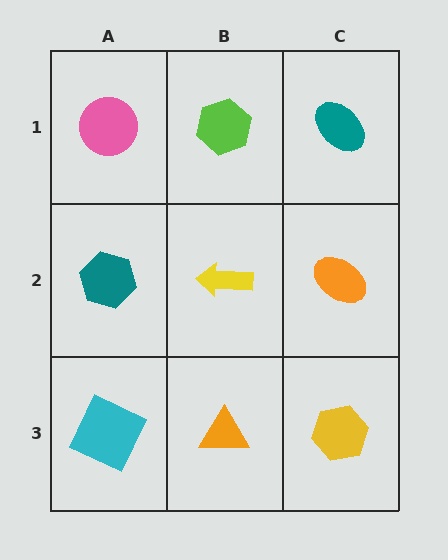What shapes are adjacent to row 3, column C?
An orange ellipse (row 2, column C), an orange triangle (row 3, column B).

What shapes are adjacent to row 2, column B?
A lime hexagon (row 1, column B), an orange triangle (row 3, column B), a teal hexagon (row 2, column A), an orange ellipse (row 2, column C).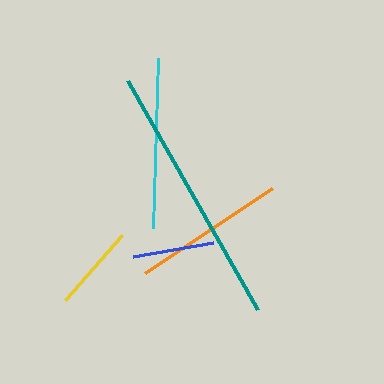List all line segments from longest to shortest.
From longest to shortest: teal, cyan, orange, yellow, blue.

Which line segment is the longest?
The teal line is the longest at approximately 264 pixels.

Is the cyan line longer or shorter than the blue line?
The cyan line is longer than the blue line.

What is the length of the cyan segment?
The cyan segment is approximately 169 pixels long.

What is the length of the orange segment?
The orange segment is approximately 152 pixels long.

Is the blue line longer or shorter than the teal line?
The teal line is longer than the blue line.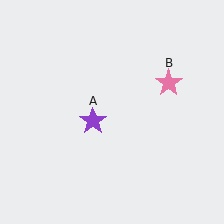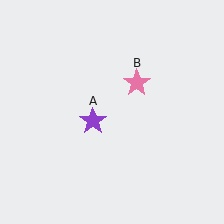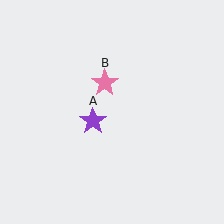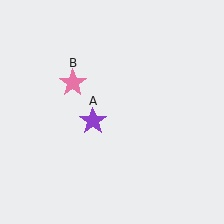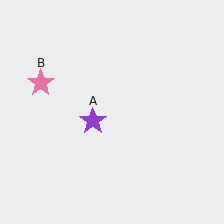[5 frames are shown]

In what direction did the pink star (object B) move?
The pink star (object B) moved left.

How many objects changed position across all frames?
1 object changed position: pink star (object B).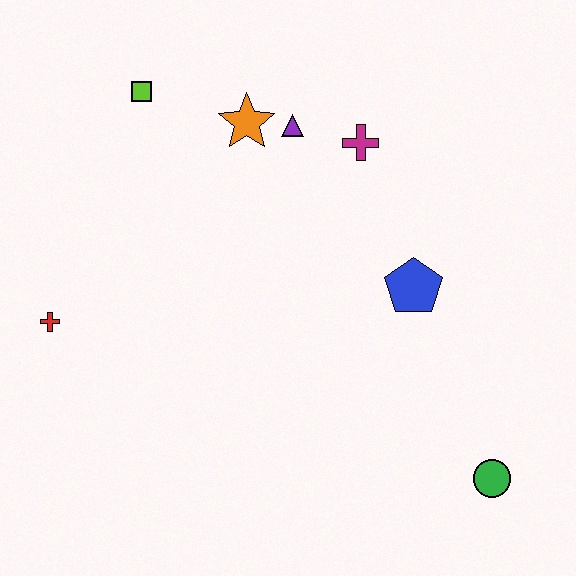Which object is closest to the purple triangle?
The orange star is closest to the purple triangle.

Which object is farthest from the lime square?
The green circle is farthest from the lime square.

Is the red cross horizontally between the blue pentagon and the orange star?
No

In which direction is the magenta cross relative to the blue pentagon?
The magenta cross is above the blue pentagon.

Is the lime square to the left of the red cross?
No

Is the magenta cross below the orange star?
Yes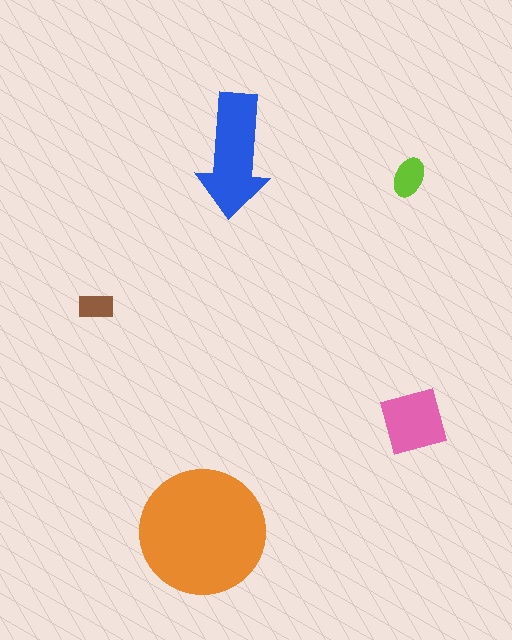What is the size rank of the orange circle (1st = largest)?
1st.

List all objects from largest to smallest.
The orange circle, the blue arrow, the pink square, the lime ellipse, the brown rectangle.